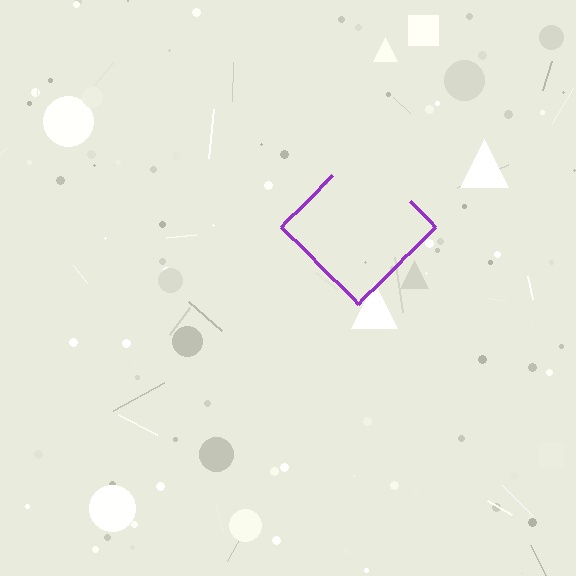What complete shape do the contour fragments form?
The contour fragments form a diamond.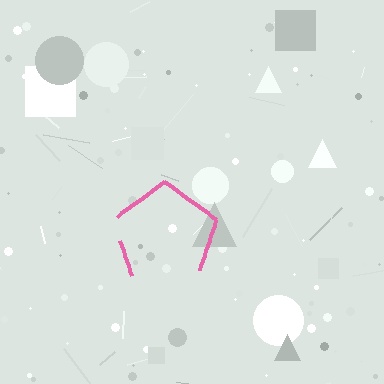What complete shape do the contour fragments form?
The contour fragments form a pentagon.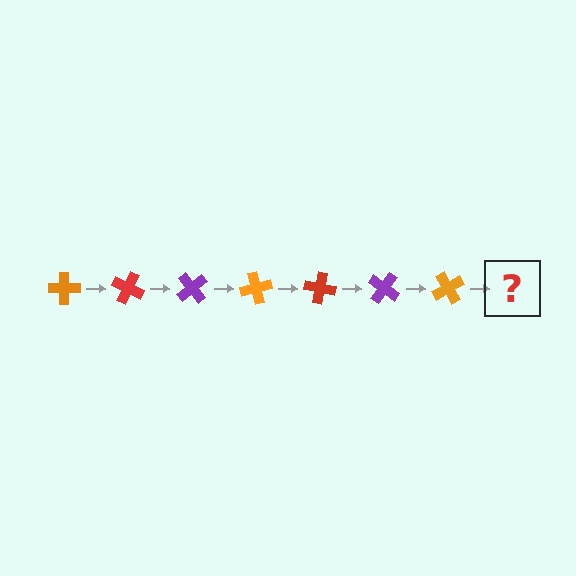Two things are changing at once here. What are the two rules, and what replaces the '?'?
The two rules are that it rotates 25 degrees each step and the color cycles through orange, red, and purple. The '?' should be a red cross, rotated 175 degrees from the start.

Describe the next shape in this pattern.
It should be a red cross, rotated 175 degrees from the start.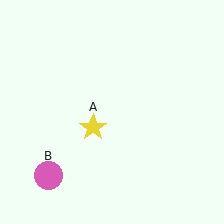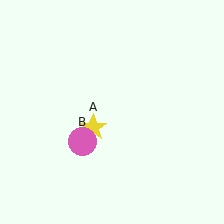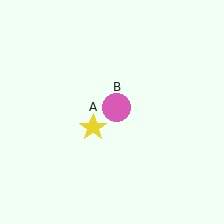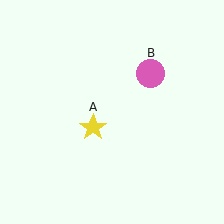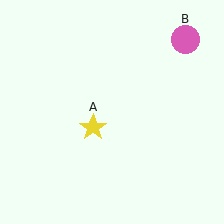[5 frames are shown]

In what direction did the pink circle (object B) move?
The pink circle (object B) moved up and to the right.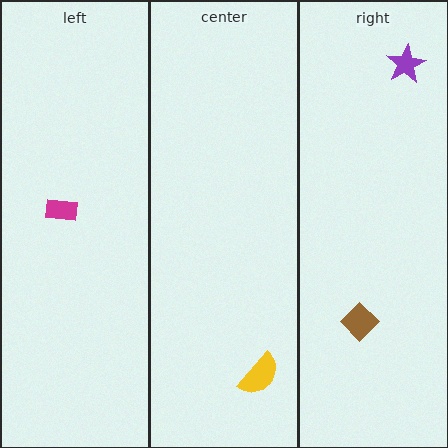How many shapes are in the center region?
1.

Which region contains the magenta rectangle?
The left region.